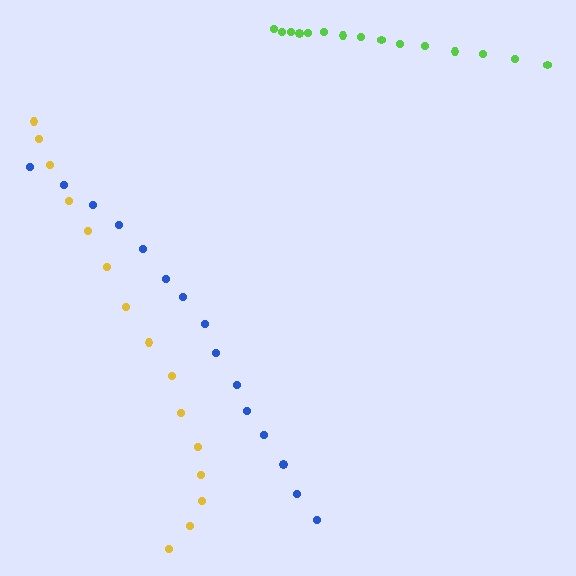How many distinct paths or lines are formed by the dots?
There are 3 distinct paths.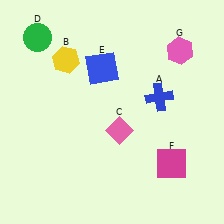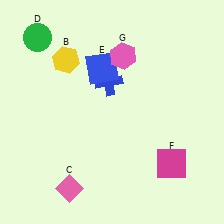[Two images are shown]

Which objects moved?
The objects that moved are: the blue cross (A), the pink diamond (C), the pink hexagon (G).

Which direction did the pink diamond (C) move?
The pink diamond (C) moved down.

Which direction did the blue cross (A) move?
The blue cross (A) moved left.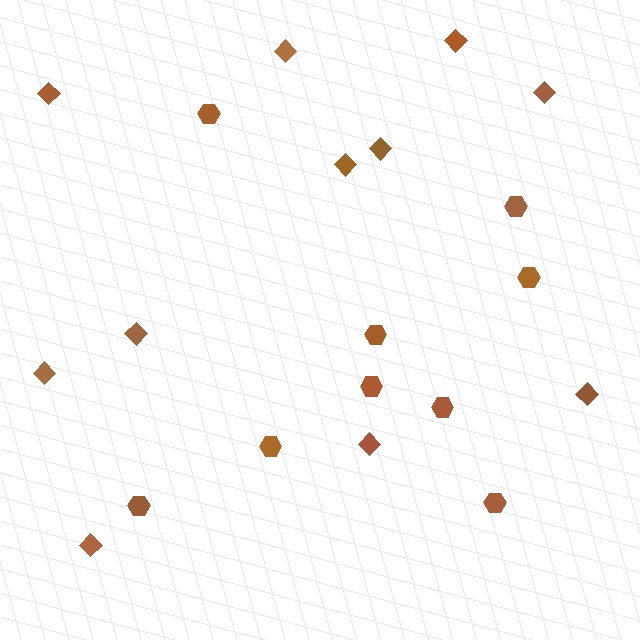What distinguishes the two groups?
There are 2 groups: one group of hexagons (9) and one group of diamonds (11).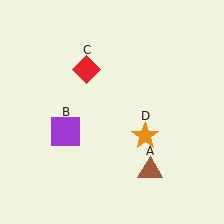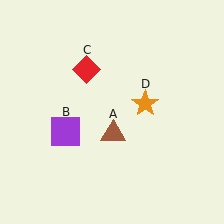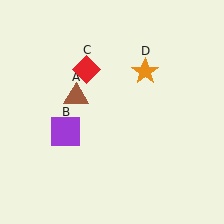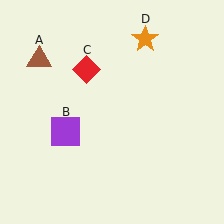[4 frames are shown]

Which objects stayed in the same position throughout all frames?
Purple square (object B) and red diamond (object C) remained stationary.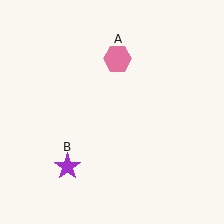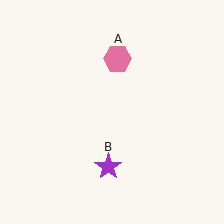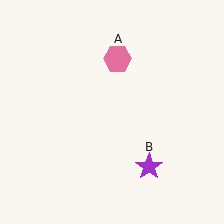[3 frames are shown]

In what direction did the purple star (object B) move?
The purple star (object B) moved right.